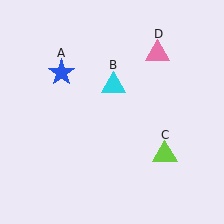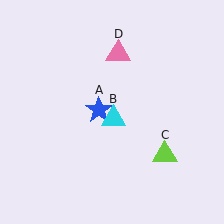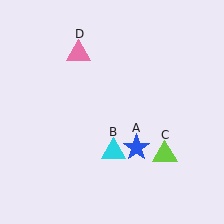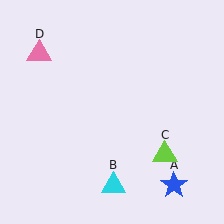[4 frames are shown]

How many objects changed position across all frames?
3 objects changed position: blue star (object A), cyan triangle (object B), pink triangle (object D).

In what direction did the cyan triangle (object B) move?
The cyan triangle (object B) moved down.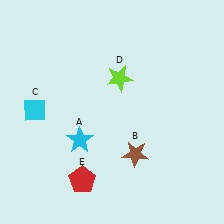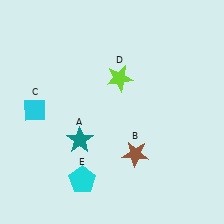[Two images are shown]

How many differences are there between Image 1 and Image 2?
There are 2 differences between the two images.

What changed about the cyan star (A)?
In Image 1, A is cyan. In Image 2, it changed to teal.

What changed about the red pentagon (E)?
In Image 1, E is red. In Image 2, it changed to cyan.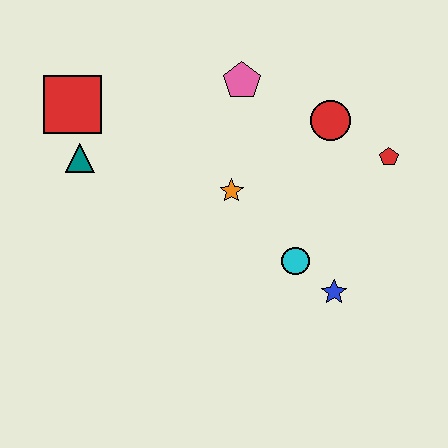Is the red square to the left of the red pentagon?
Yes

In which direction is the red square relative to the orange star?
The red square is to the left of the orange star.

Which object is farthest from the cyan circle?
The red square is farthest from the cyan circle.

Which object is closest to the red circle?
The red pentagon is closest to the red circle.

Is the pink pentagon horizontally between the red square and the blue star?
Yes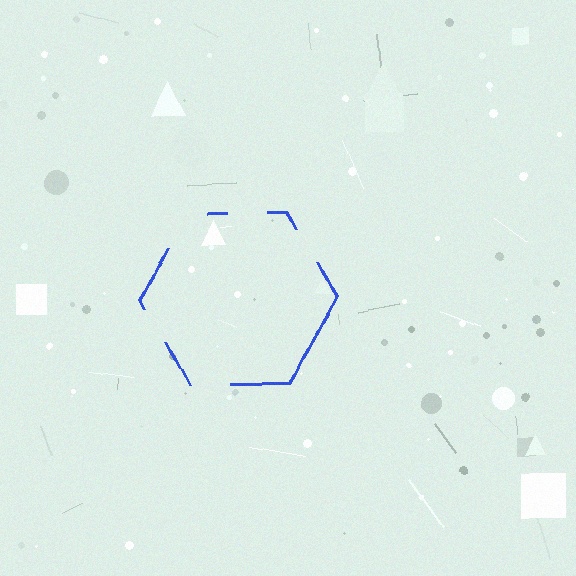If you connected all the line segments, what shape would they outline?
They would outline a hexagon.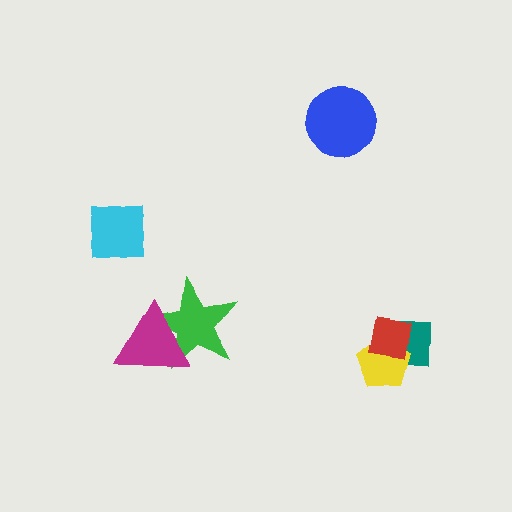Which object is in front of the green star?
The magenta triangle is in front of the green star.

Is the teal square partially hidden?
Yes, it is partially covered by another shape.